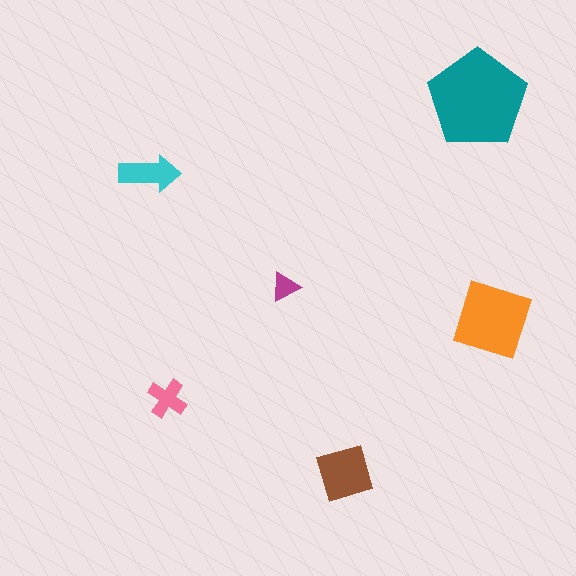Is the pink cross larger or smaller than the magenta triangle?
Larger.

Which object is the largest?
The teal pentagon.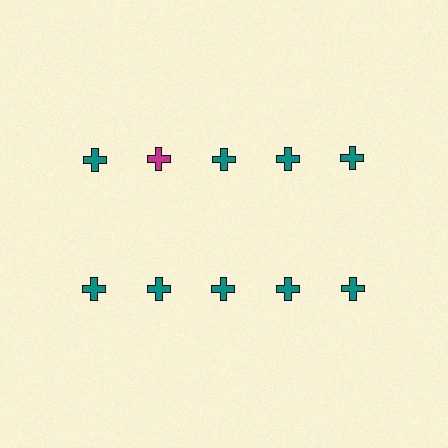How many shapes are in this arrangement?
There are 10 shapes arranged in a grid pattern.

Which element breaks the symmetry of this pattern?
The magenta cross in the top row, second from left column breaks the symmetry. All other shapes are teal crosses.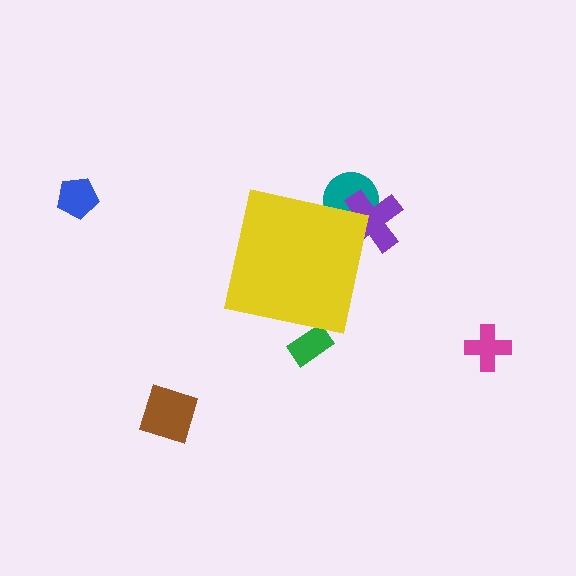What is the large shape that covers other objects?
A yellow square.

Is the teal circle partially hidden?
Yes, the teal circle is partially hidden behind the yellow square.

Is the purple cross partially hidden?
Yes, the purple cross is partially hidden behind the yellow square.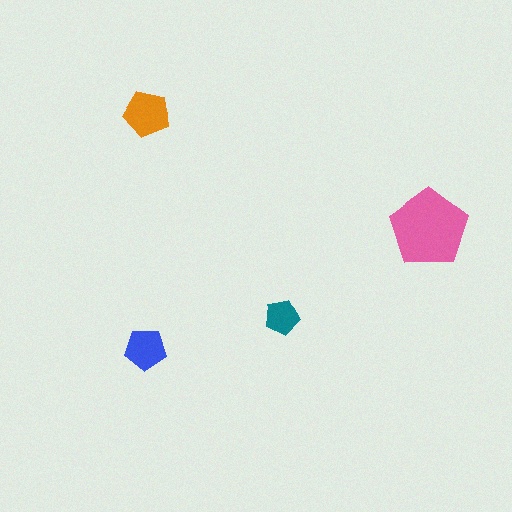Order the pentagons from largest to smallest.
the pink one, the orange one, the blue one, the teal one.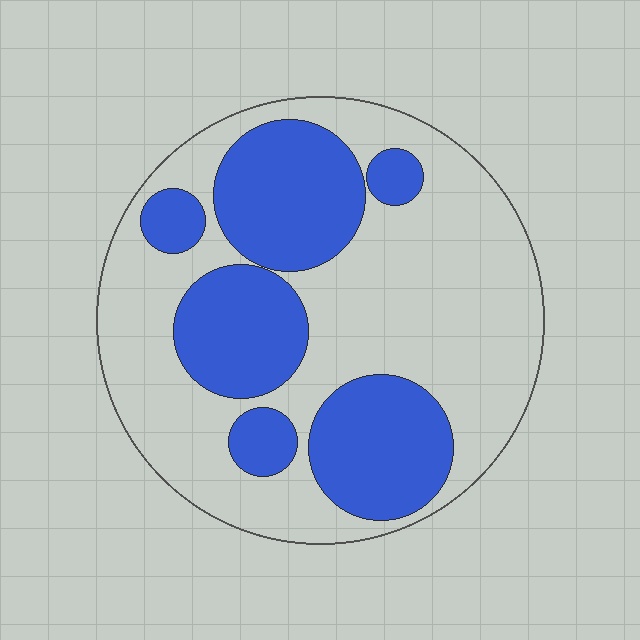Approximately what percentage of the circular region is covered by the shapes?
Approximately 40%.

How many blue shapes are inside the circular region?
6.